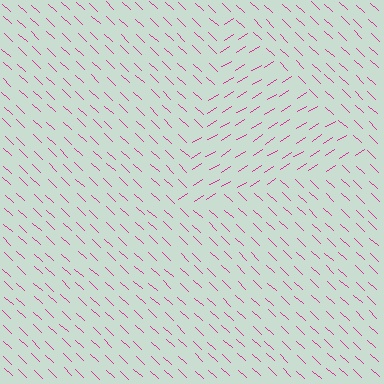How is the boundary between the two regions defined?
The boundary is defined purely by a change in line orientation (approximately 76 degrees difference). All lines are the same color and thickness.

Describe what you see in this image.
The image is filled with small magenta line segments. A triangle region in the image has lines oriented differently from the surrounding lines, creating a visible texture boundary.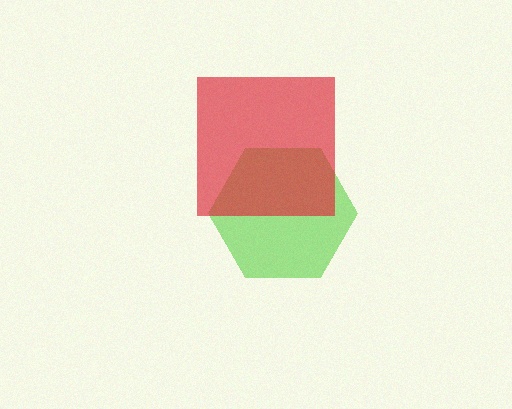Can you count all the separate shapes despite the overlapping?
Yes, there are 2 separate shapes.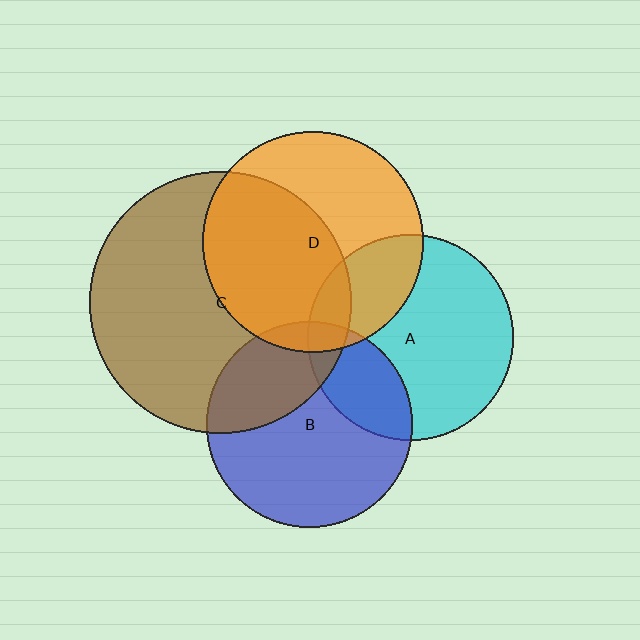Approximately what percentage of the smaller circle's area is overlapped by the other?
Approximately 50%.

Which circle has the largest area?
Circle C (brown).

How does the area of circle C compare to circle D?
Approximately 1.4 times.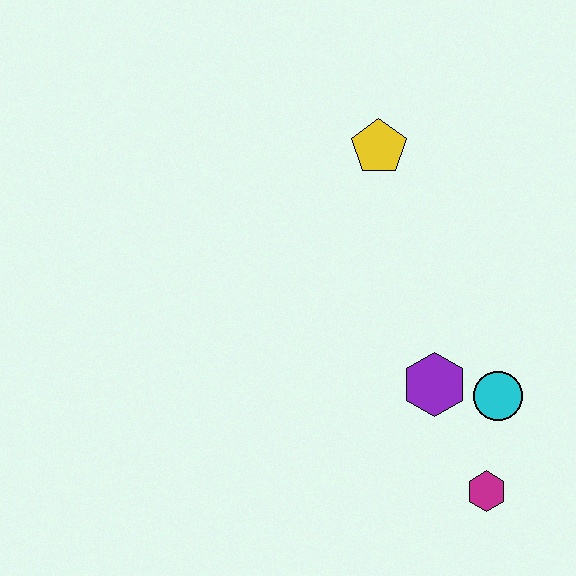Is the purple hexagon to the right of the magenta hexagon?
No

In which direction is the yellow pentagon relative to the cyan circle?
The yellow pentagon is above the cyan circle.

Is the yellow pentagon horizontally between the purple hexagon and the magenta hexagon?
No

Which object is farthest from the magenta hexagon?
The yellow pentagon is farthest from the magenta hexagon.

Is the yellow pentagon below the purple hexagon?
No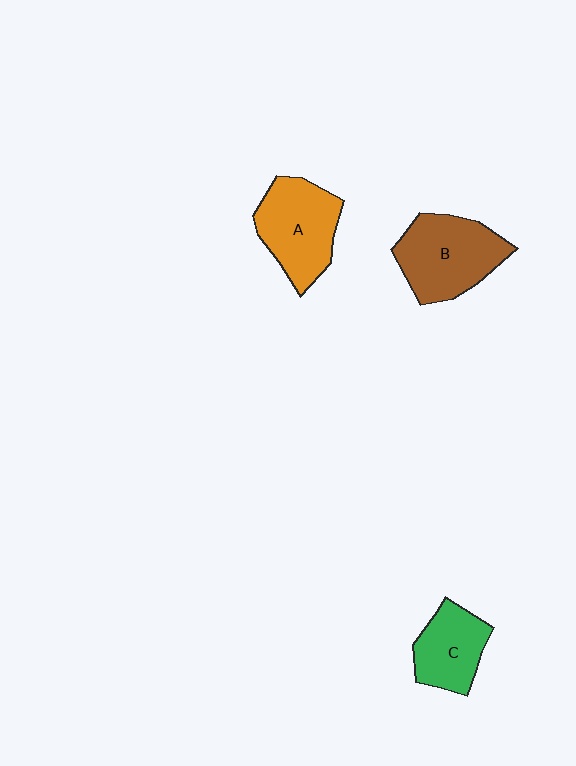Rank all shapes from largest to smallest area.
From largest to smallest: B (brown), A (orange), C (green).